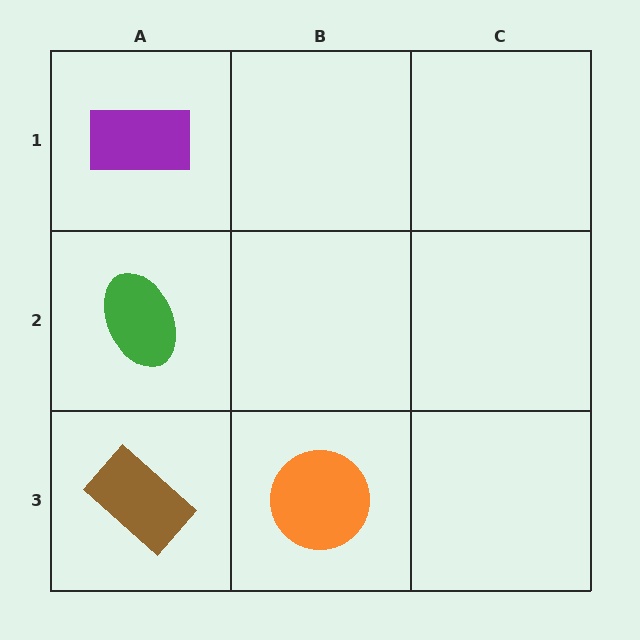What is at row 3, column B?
An orange circle.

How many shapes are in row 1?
1 shape.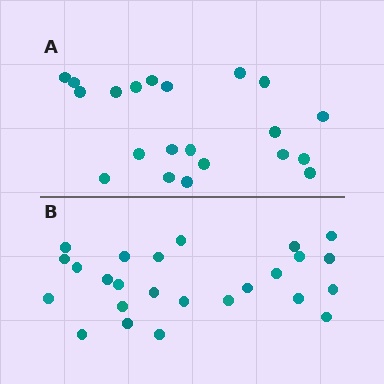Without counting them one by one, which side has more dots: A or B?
Region B (the bottom region) has more dots.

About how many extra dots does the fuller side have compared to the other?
Region B has about 4 more dots than region A.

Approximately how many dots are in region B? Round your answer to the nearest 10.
About 20 dots. (The exact count is 25, which rounds to 20.)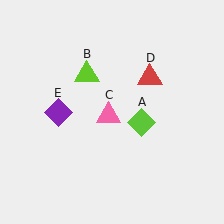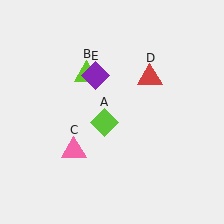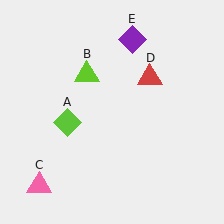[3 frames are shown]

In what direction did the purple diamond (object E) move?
The purple diamond (object E) moved up and to the right.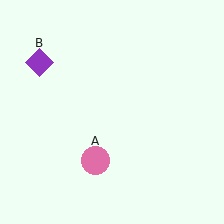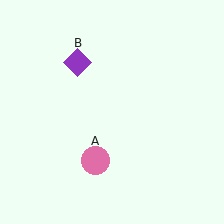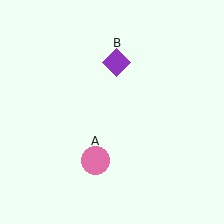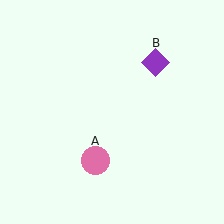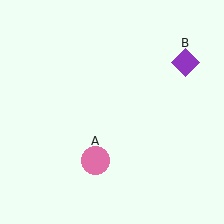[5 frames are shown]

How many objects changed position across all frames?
1 object changed position: purple diamond (object B).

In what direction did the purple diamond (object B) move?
The purple diamond (object B) moved right.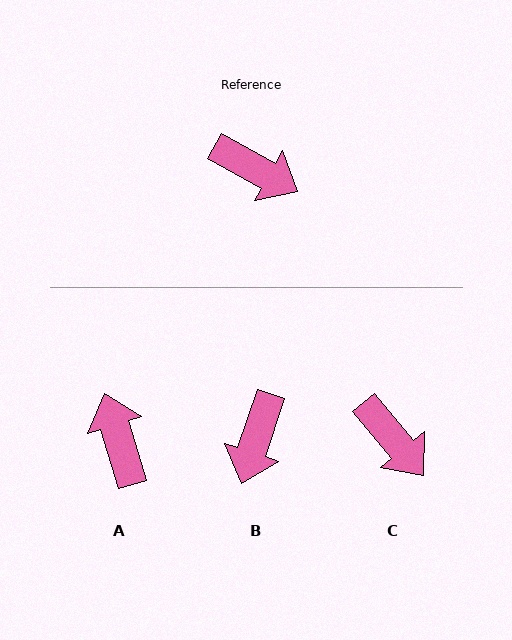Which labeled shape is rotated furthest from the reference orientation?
A, about 136 degrees away.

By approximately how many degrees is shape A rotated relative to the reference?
Approximately 136 degrees counter-clockwise.